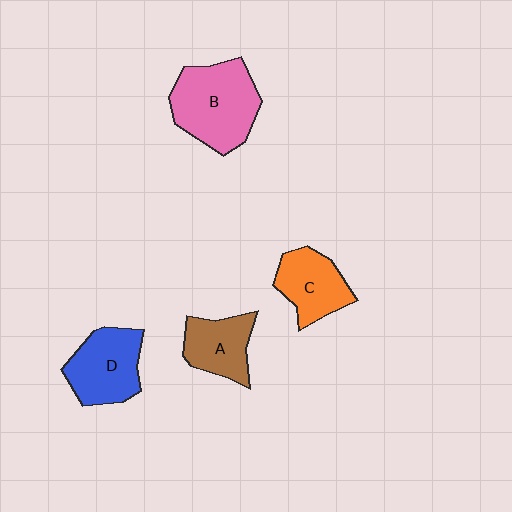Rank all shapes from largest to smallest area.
From largest to smallest: B (pink), D (blue), C (orange), A (brown).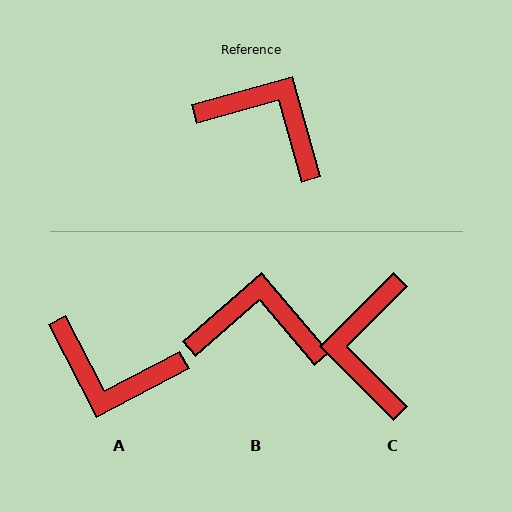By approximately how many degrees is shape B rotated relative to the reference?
Approximately 25 degrees counter-clockwise.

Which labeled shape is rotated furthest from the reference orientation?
A, about 168 degrees away.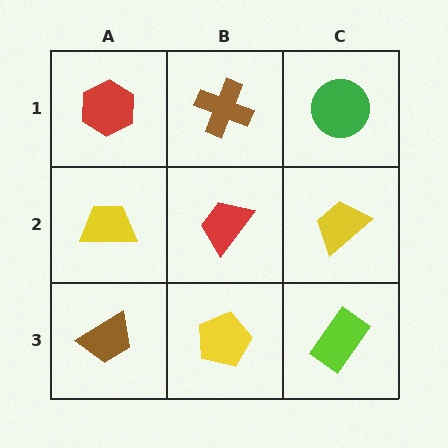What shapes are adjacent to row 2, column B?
A brown cross (row 1, column B), a yellow pentagon (row 3, column B), a yellow trapezoid (row 2, column A), a yellow trapezoid (row 2, column C).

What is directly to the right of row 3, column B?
A lime rectangle.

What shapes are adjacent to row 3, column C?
A yellow trapezoid (row 2, column C), a yellow pentagon (row 3, column B).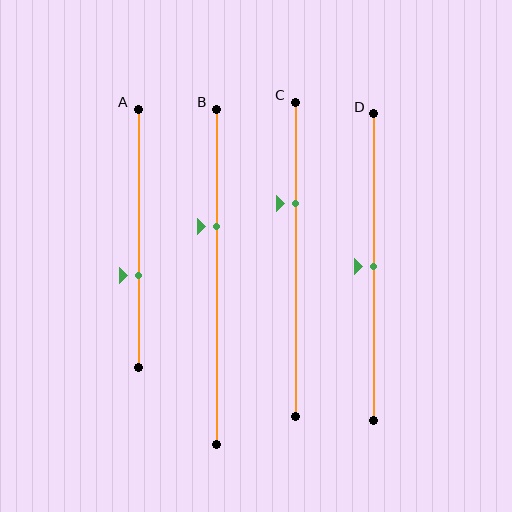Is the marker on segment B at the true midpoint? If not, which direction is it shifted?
No, the marker on segment B is shifted upward by about 15% of the segment length.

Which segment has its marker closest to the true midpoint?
Segment D has its marker closest to the true midpoint.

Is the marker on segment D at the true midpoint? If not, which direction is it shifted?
Yes, the marker on segment D is at the true midpoint.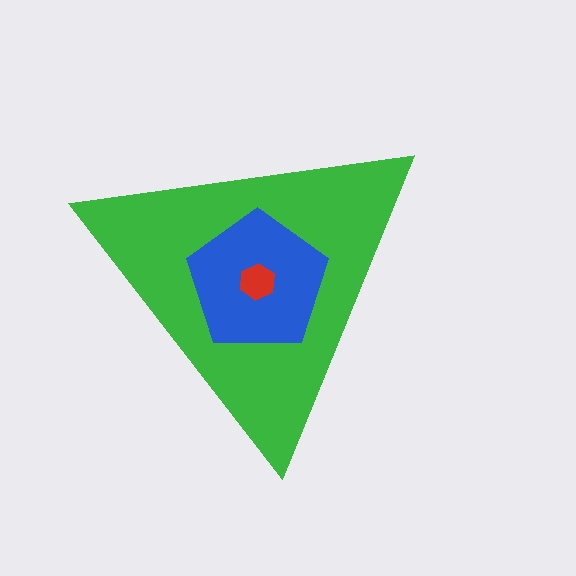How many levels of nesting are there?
3.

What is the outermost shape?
The green triangle.